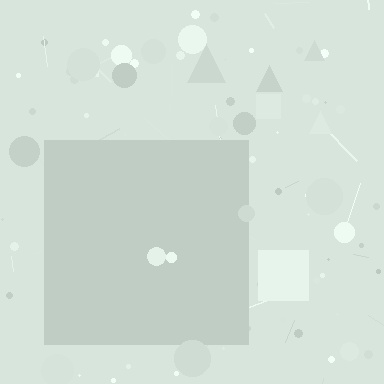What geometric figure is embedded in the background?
A square is embedded in the background.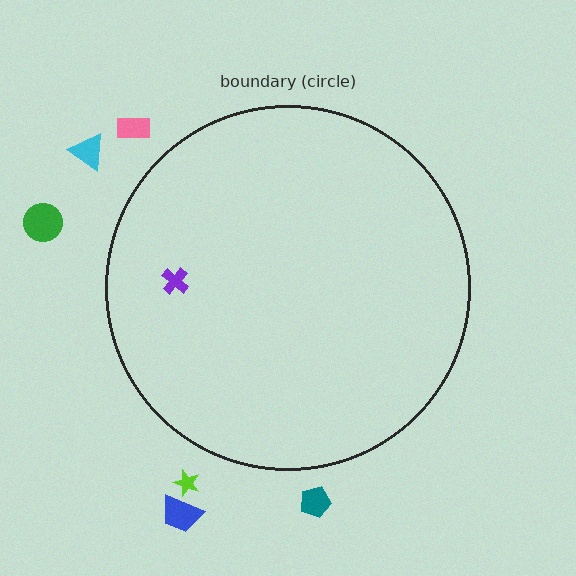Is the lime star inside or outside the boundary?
Outside.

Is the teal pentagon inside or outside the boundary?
Outside.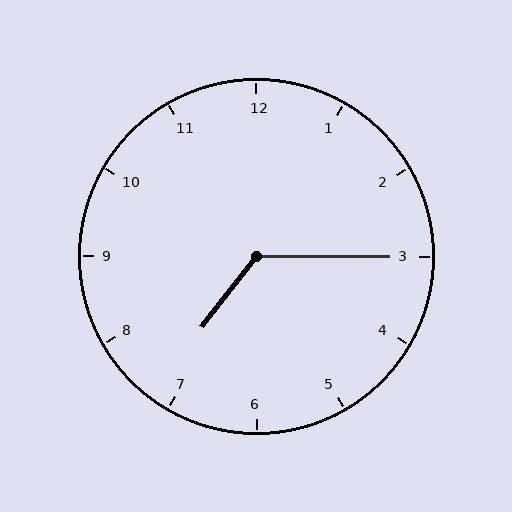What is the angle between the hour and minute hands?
Approximately 128 degrees.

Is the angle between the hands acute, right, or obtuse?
It is obtuse.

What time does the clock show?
7:15.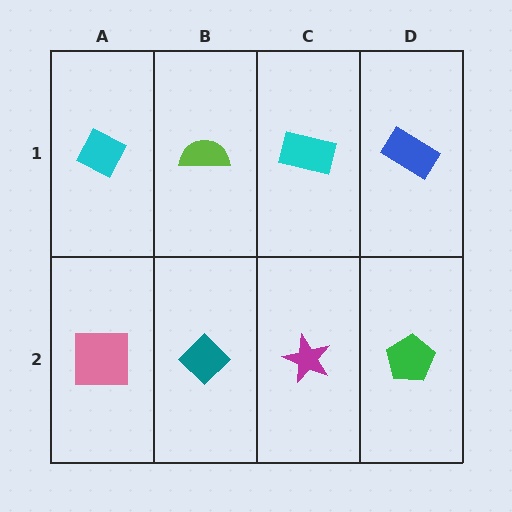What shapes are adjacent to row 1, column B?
A teal diamond (row 2, column B), a cyan diamond (row 1, column A), a cyan rectangle (row 1, column C).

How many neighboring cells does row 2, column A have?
2.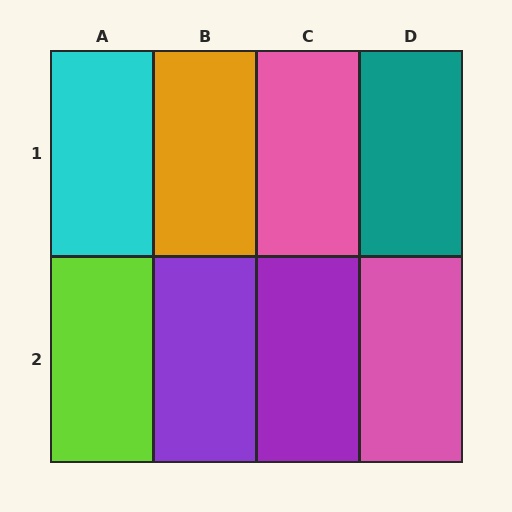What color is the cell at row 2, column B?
Purple.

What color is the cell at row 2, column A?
Lime.